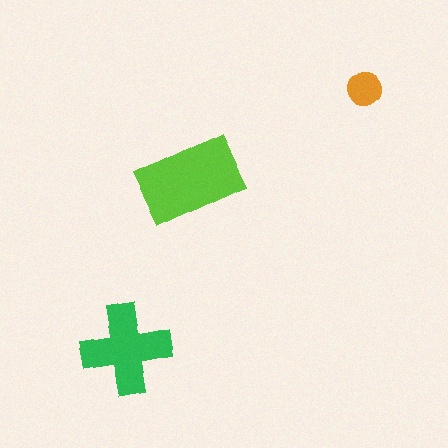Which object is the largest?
The lime rectangle.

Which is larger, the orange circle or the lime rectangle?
The lime rectangle.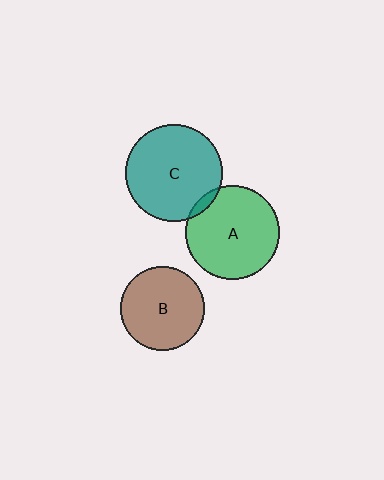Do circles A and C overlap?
Yes.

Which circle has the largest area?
Circle C (teal).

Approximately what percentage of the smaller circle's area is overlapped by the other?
Approximately 5%.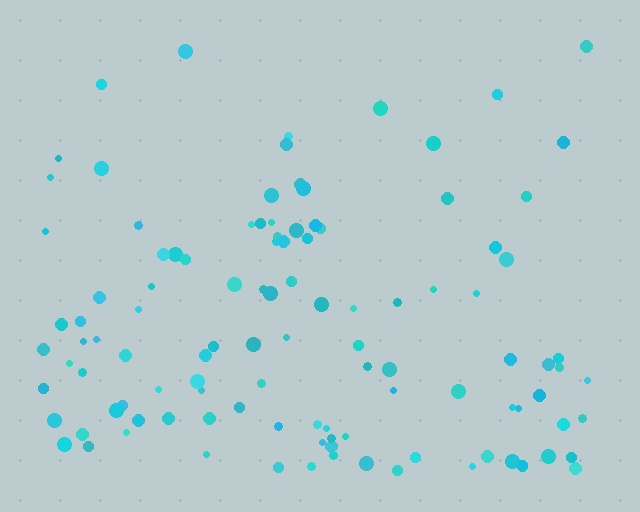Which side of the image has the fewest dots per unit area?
The top.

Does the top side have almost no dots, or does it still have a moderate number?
Still a moderate number, just noticeably fewer than the bottom.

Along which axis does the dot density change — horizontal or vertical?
Vertical.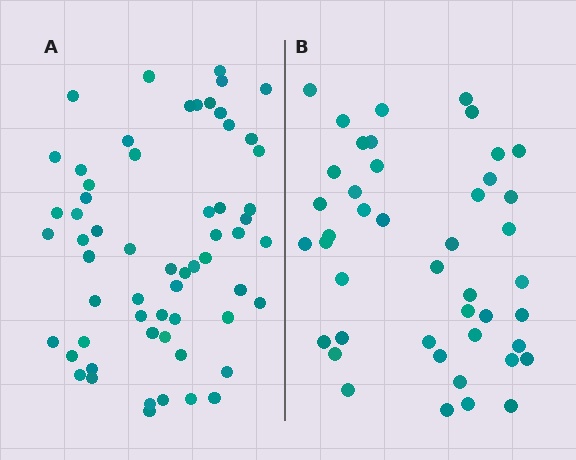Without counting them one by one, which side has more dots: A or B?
Region A (the left region) has more dots.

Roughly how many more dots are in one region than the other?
Region A has approximately 15 more dots than region B.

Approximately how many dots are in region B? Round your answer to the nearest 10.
About 40 dots. (The exact count is 44, which rounds to 40.)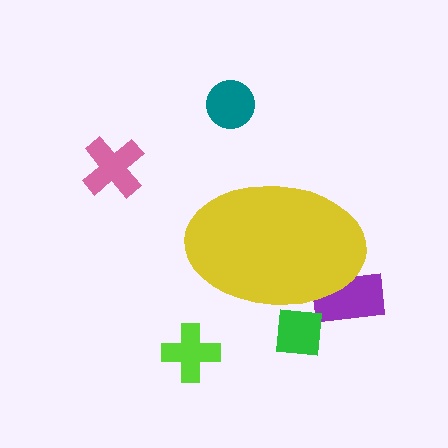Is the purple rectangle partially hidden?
Yes, the purple rectangle is partially hidden behind the yellow ellipse.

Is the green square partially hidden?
Yes, the green square is partially hidden behind the yellow ellipse.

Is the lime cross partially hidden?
No, the lime cross is fully visible.